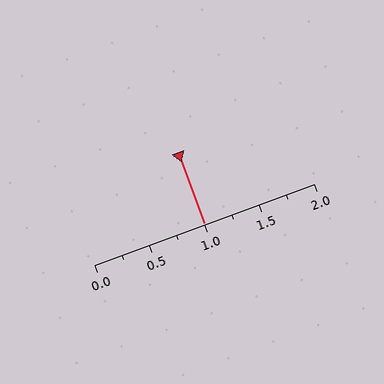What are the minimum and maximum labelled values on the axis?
The axis runs from 0.0 to 2.0.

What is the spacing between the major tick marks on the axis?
The major ticks are spaced 0.5 apart.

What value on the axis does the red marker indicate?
The marker indicates approximately 1.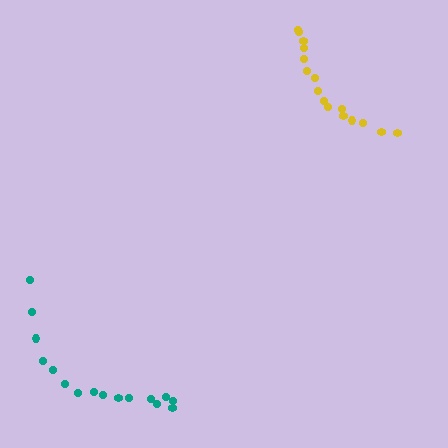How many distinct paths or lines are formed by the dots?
There are 2 distinct paths.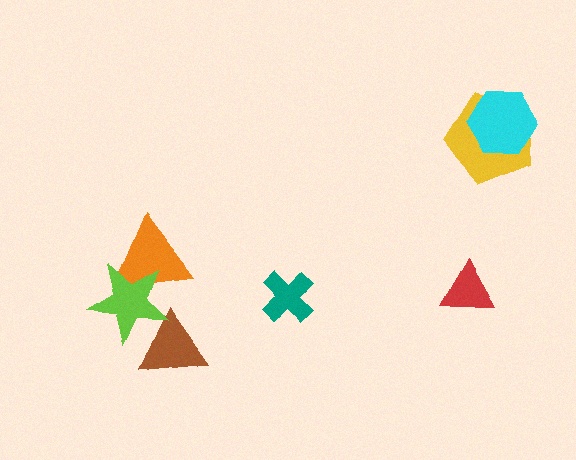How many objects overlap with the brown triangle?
1 object overlaps with the brown triangle.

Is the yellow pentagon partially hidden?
Yes, it is partially covered by another shape.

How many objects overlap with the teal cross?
0 objects overlap with the teal cross.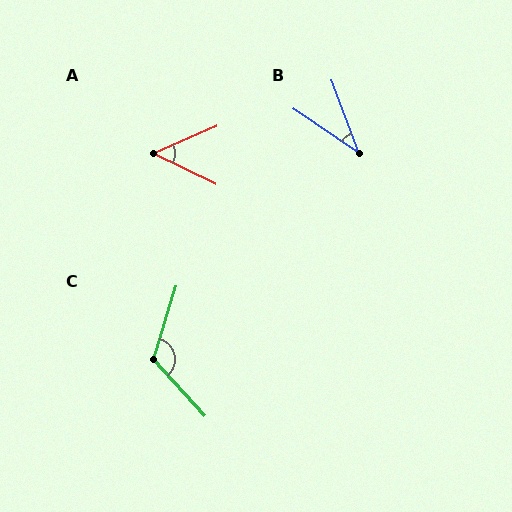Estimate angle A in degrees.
Approximately 50 degrees.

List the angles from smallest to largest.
B (35°), A (50°), C (121°).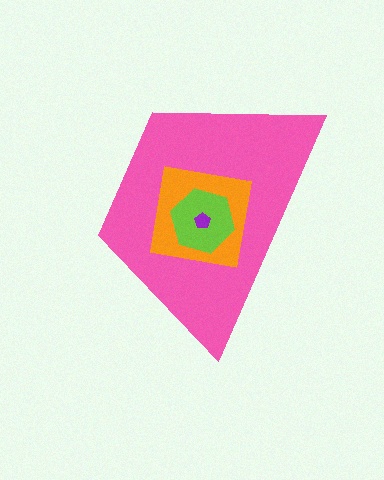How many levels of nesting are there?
4.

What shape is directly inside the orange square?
The lime hexagon.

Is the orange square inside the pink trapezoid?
Yes.